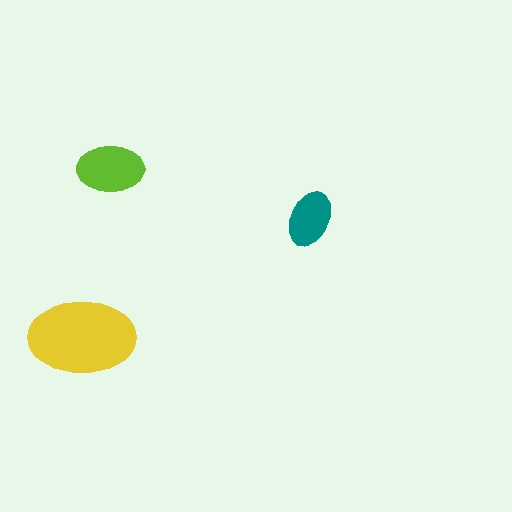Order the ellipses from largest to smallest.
the yellow one, the lime one, the teal one.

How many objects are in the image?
There are 3 objects in the image.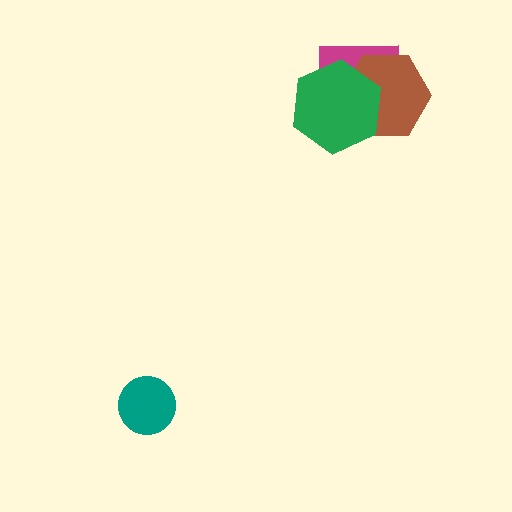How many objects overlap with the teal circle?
0 objects overlap with the teal circle.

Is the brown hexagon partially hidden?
Yes, it is partially covered by another shape.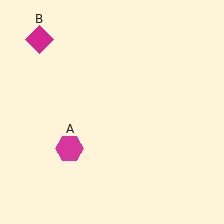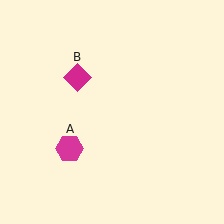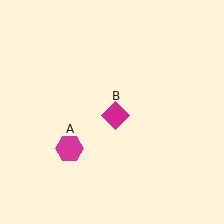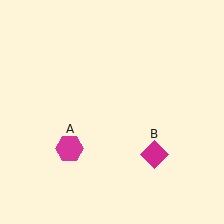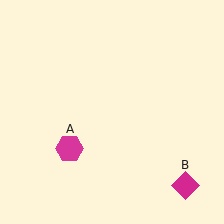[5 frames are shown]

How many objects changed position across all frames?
1 object changed position: magenta diamond (object B).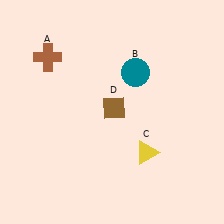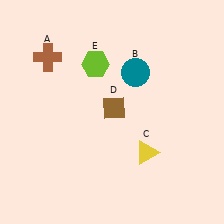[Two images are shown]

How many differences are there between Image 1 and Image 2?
There is 1 difference between the two images.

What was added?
A lime hexagon (E) was added in Image 2.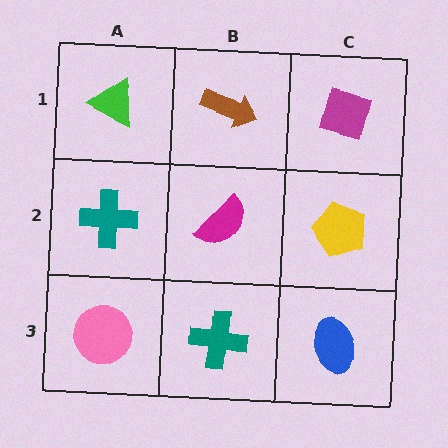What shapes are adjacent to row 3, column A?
A teal cross (row 2, column A), a teal cross (row 3, column B).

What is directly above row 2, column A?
A green triangle.